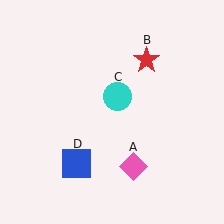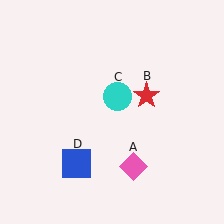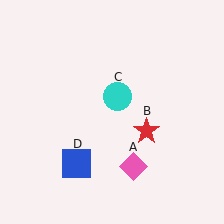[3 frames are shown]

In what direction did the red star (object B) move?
The red star (object B) moved down.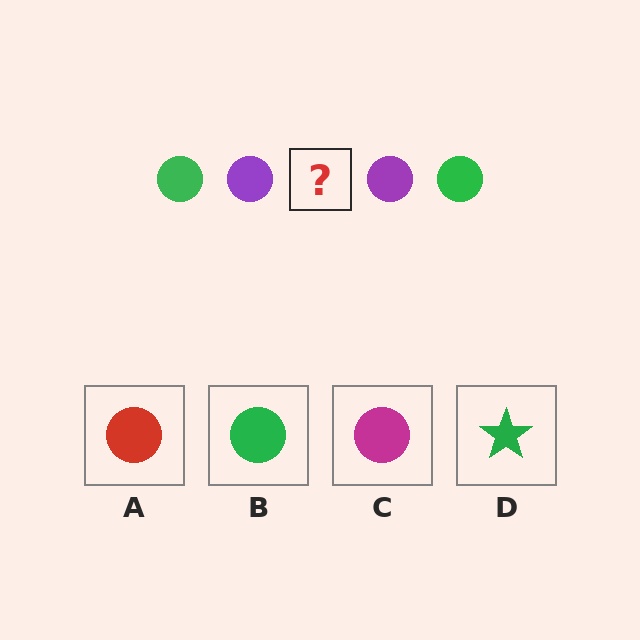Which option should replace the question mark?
Option B.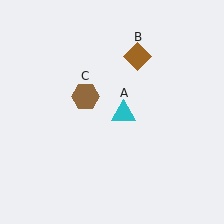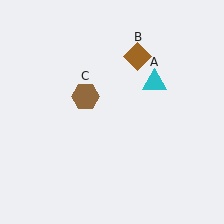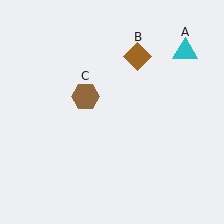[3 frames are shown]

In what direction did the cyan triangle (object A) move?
The cyan triangle (object A) moved up and to the right.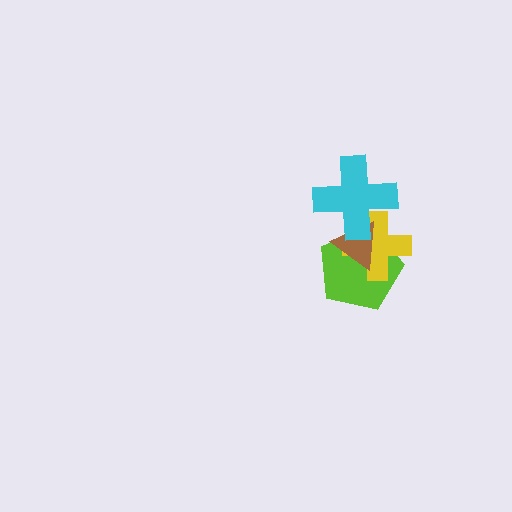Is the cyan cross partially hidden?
No, no other shape covers it.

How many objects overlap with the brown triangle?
3 objects overlap with the brown triangle.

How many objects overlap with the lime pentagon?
3 objects overlap with the lime pentagon.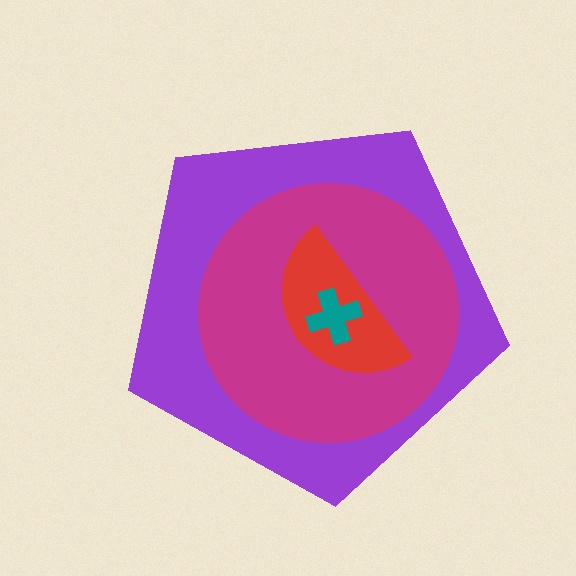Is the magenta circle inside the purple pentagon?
Yes.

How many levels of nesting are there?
4.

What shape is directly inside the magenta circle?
The red semicircle.